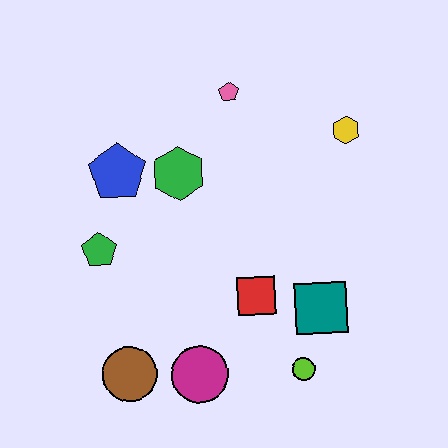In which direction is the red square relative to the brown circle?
The red square is to the right of the brown circle.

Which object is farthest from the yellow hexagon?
The brown circle is farthest from the yellow hexagon.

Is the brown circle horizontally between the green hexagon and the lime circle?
No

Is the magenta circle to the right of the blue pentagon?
Yes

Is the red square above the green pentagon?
No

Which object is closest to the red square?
The teal square is closest to the red square.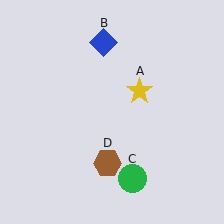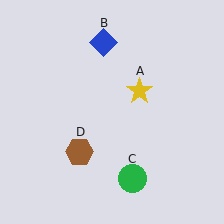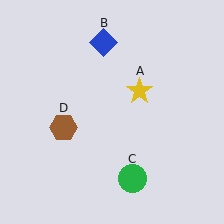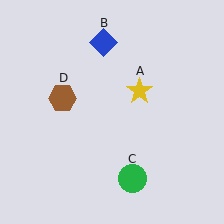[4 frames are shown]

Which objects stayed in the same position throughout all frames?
Yellow star (object A) and blue diamond (object B) and green circle (object C) remained stationary.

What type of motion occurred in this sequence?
The brown hexagon (object D) rotated clockwise around the center of the scene.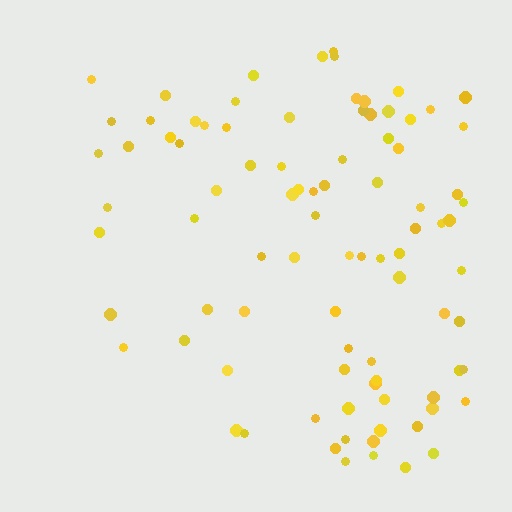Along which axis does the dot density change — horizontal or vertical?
Horizontal.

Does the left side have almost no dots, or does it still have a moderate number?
Still a moderate number, just noticeably fewer than the right.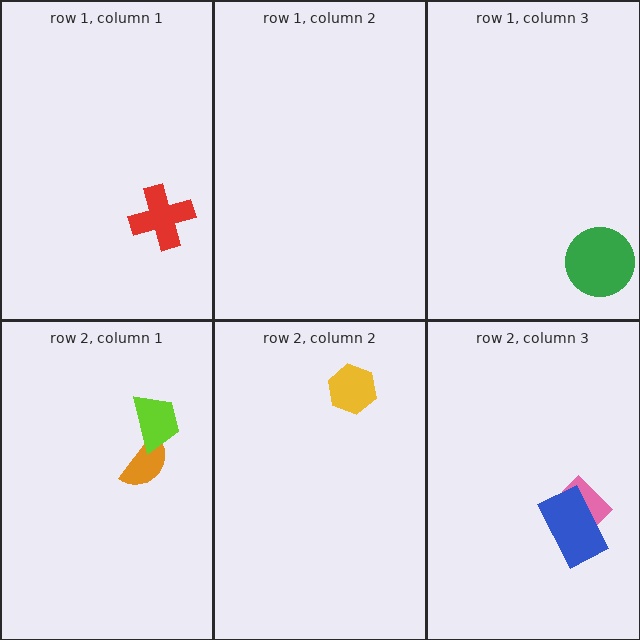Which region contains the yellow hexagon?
The row 2, column 2 region.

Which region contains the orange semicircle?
The row 2, column 1 region.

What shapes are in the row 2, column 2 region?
The yellow hexagon.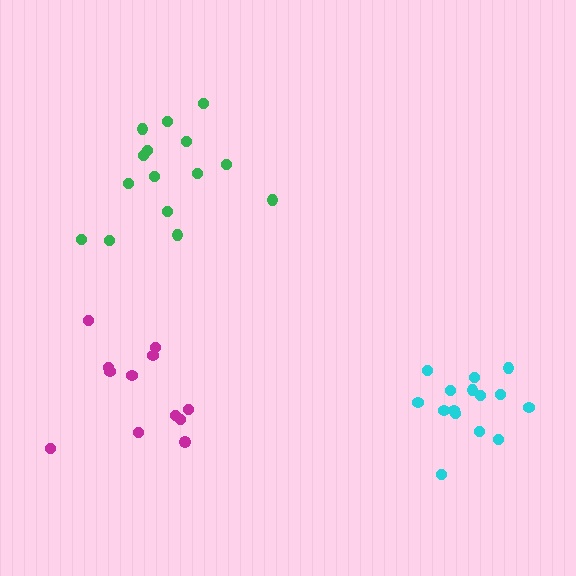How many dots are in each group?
Group 1: 15 dots, Group 2: 12 dots, Group 3: 15 dots (42 total).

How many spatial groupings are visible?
There are 3 spatial groupings.